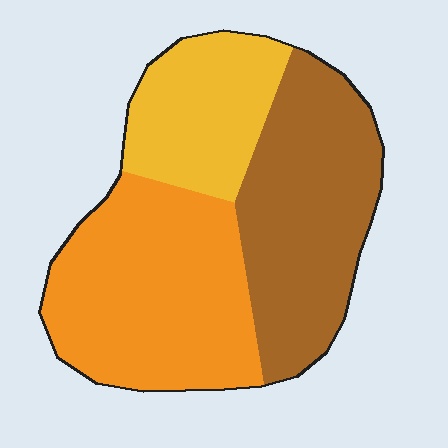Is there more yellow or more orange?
Orange.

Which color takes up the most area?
Orange, at roughly 40%.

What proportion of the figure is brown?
Brown takes up between a third and a half of the figure.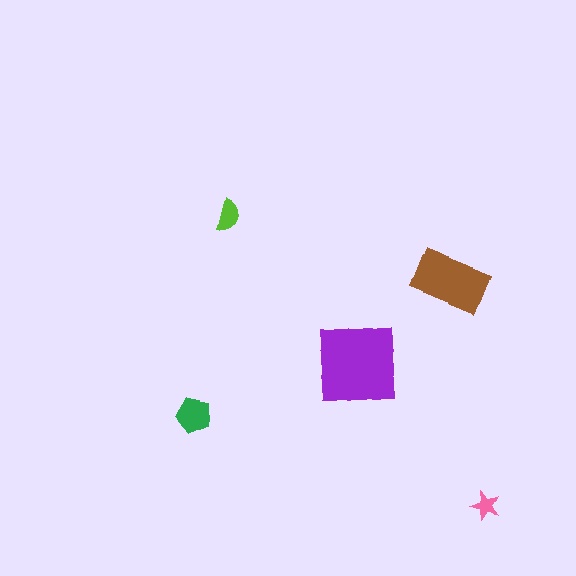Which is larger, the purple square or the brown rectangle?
The purple square.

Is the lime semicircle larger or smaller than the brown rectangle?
Smaller.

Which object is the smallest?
The pink star.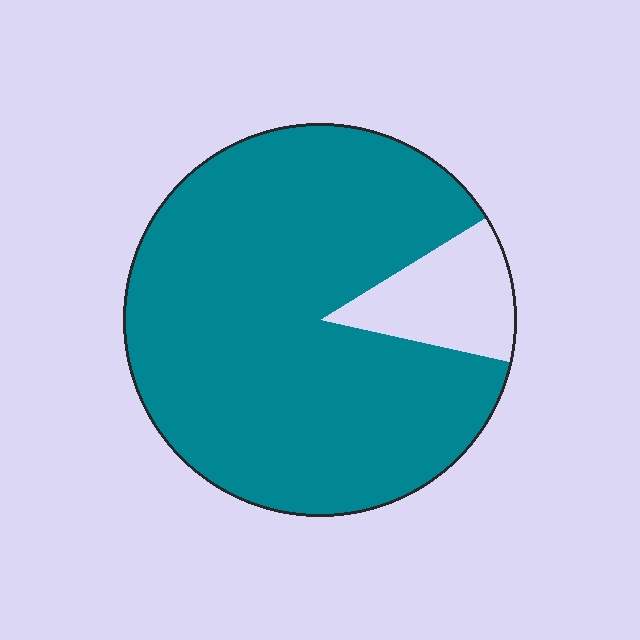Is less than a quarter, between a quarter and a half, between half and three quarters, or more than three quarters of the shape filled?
More than three quarters.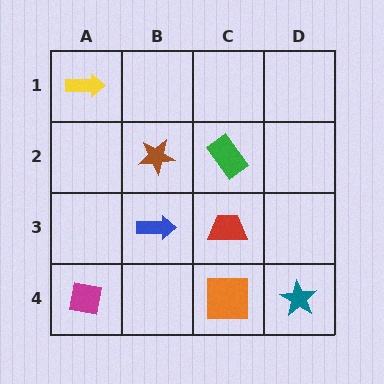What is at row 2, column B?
A brown star.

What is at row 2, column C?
A green rectangle.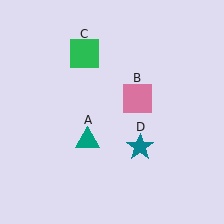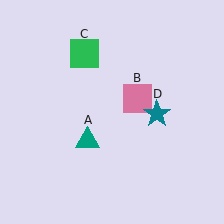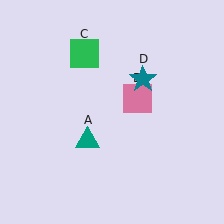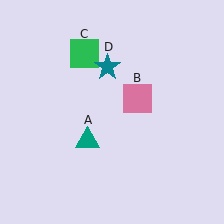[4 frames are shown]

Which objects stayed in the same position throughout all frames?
Teal triangle (object A) and pink square (object B) and green square (object C) remained stationary.